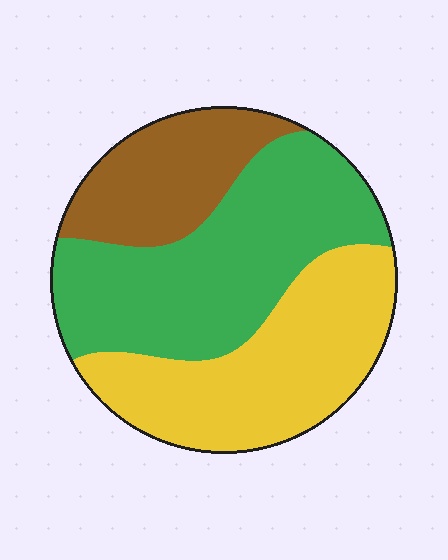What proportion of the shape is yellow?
Yellow covers roughly 35% of the shape.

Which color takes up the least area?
Brown, at roughly 20%.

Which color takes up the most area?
Green, at roughly 45%.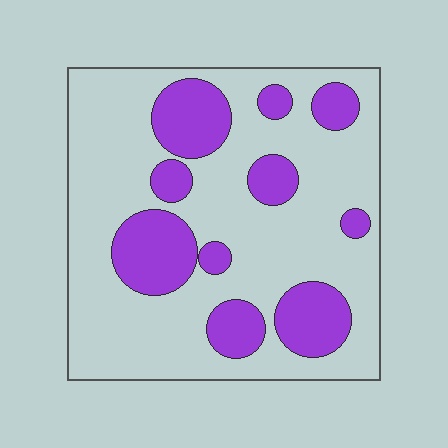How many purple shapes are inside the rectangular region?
10.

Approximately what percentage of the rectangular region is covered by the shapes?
Approximately 25%.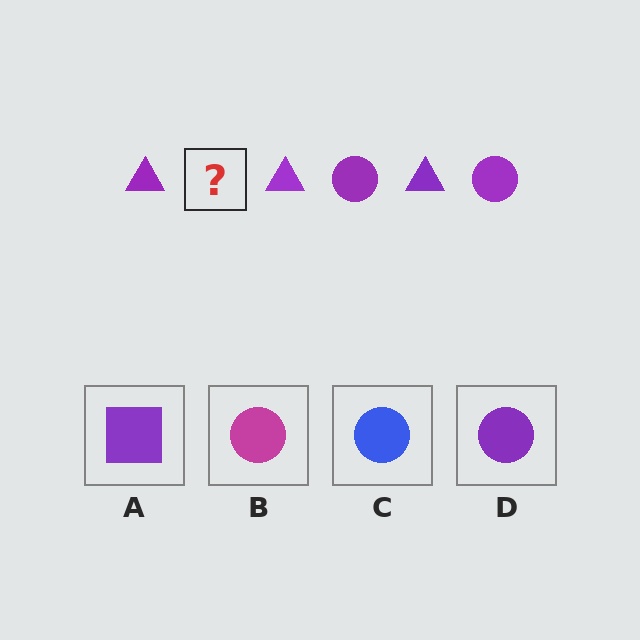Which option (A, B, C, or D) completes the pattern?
D.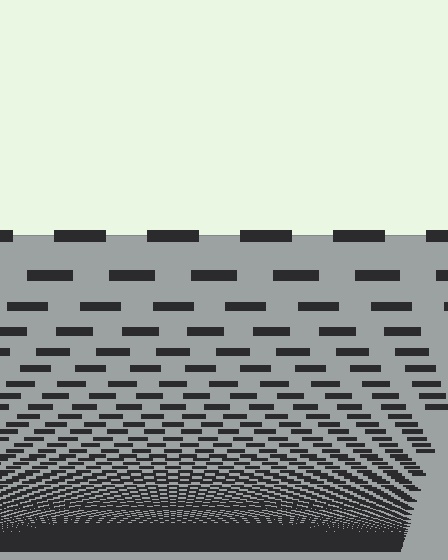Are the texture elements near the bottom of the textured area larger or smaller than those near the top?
Smaller. The gradient is inverted — elements near the bottom are smaller and denser.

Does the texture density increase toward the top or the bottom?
Density increases toward the bottom.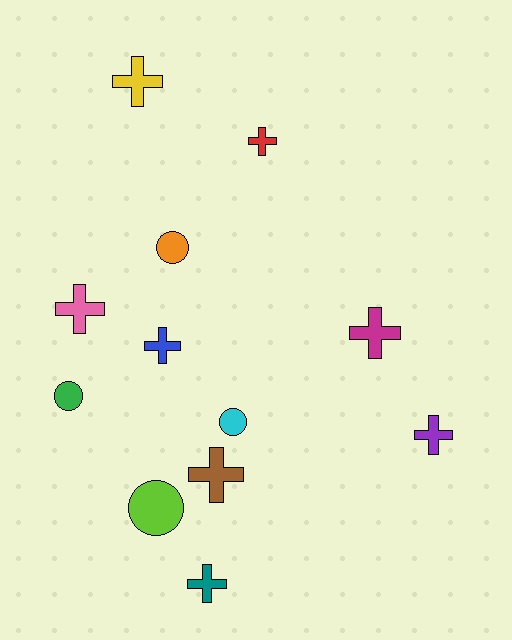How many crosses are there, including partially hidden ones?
There are 8 crosses.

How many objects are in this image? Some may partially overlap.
There are 12 objects.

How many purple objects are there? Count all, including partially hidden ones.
There is 1 purple object.